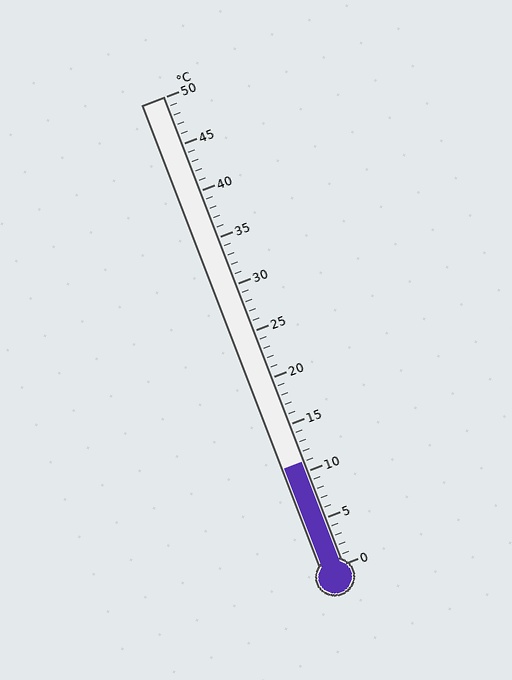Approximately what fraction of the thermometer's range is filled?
The thermometer is filled to approximately 20% of its range.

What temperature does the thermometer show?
The thermometer shows approximately 11°C.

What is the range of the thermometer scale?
The thermometer scale ranges from 0°C to 50°C.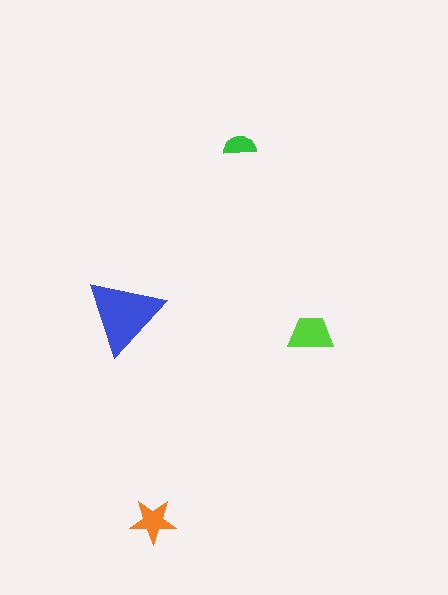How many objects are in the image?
There are 4 objects in the image.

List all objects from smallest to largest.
The green semicircle, the orange star, the lime trapezoid, the blue triangle.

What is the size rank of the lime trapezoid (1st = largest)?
2nd.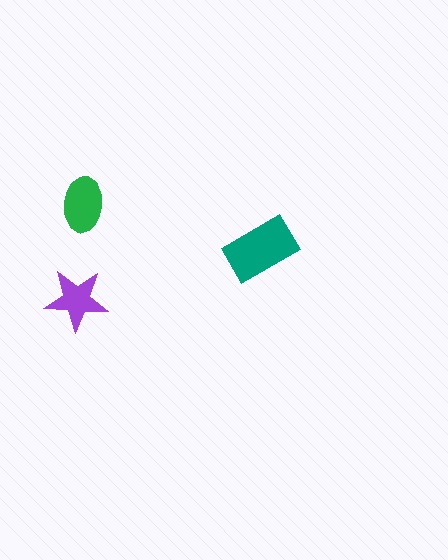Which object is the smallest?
The purple star.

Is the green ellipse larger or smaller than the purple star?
Larger.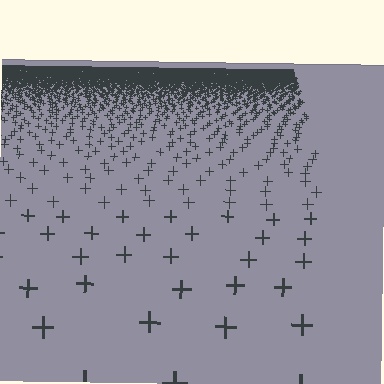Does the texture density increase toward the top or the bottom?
Density increases toward the top.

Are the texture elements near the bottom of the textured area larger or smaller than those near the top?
Larger. Near the bottom, elements are closer to the viewer and appear at a bigger on-screen size.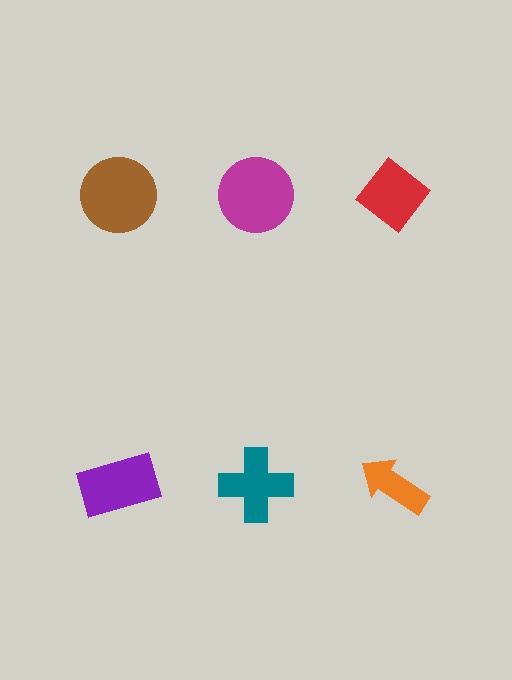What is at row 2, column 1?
A purple rectangle.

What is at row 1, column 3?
A red diamond.